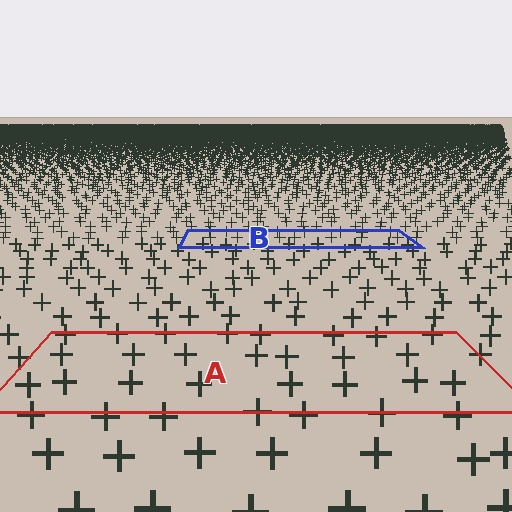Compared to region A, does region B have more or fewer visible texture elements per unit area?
Region B has more texture elements per unit area — they are packed more densely because it is farther away.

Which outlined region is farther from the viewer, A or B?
Region B is farther from the viewer — the texture elements inside it appear smaller and more densely packed.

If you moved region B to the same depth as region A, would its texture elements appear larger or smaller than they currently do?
They would appear larger. At a closer depth, the same texture elements are projected at a bigger on-screen size.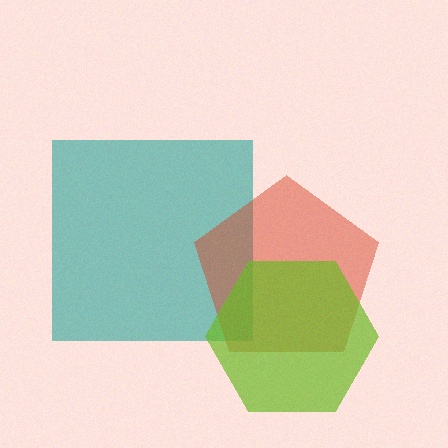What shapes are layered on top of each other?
The layered shapes are: a teal square, a red pentagon, a lime hexagon.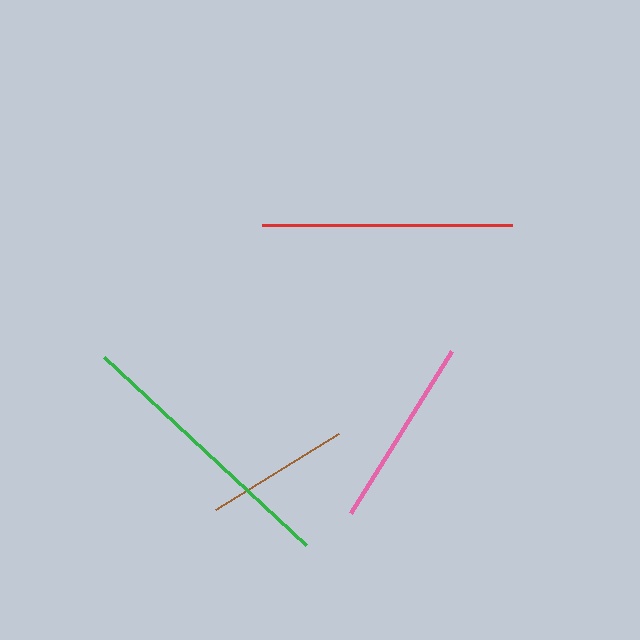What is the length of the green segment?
The green segment is approximately 276 pixels long.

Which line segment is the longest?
The green line is the longest at approximately 276 pixels.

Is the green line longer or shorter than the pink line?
The green line is longer than the pink line.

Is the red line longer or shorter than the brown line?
The red line is longer than the brown line.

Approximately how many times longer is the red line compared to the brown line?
The red line is approximately 1.7 times the length of the brown line.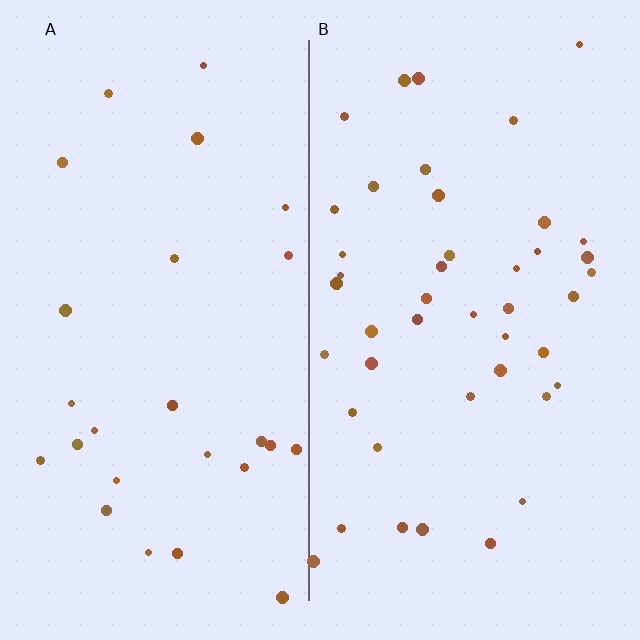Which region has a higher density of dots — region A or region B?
B (the right).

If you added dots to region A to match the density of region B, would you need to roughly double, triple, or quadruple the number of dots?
Approximately double.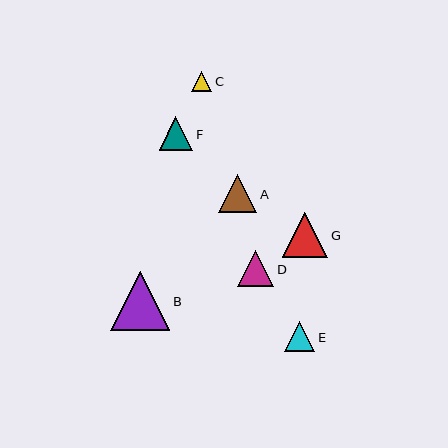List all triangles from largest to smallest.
From largest to smallest: B, G, A, D, F, E, C.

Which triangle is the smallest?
Triangle C is the smallest with a size of approximately 20 pixels.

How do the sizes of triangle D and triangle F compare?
Triangle D and triangle F are approximately the same size.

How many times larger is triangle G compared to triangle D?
Triangle G is approximately 1.3 times the size of triangle D.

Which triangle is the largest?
Triangle B is the largest with a size of approximately 60 pixels.